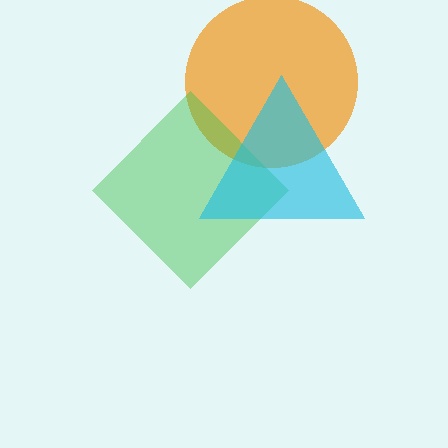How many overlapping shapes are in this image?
There are 3 overlapping shapes in the image.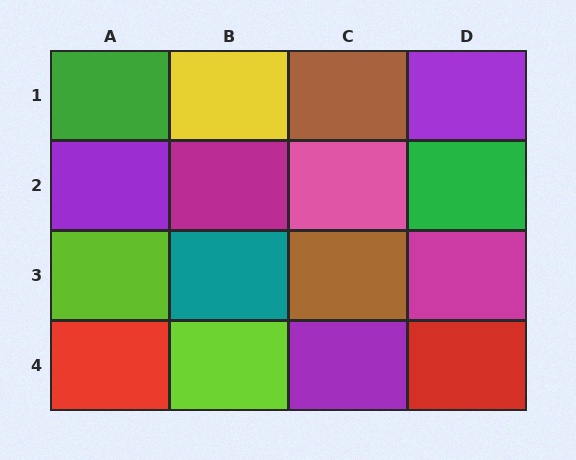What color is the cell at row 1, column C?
Brown.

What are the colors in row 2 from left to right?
Purple, magenta, pink, green.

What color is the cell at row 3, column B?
Teal.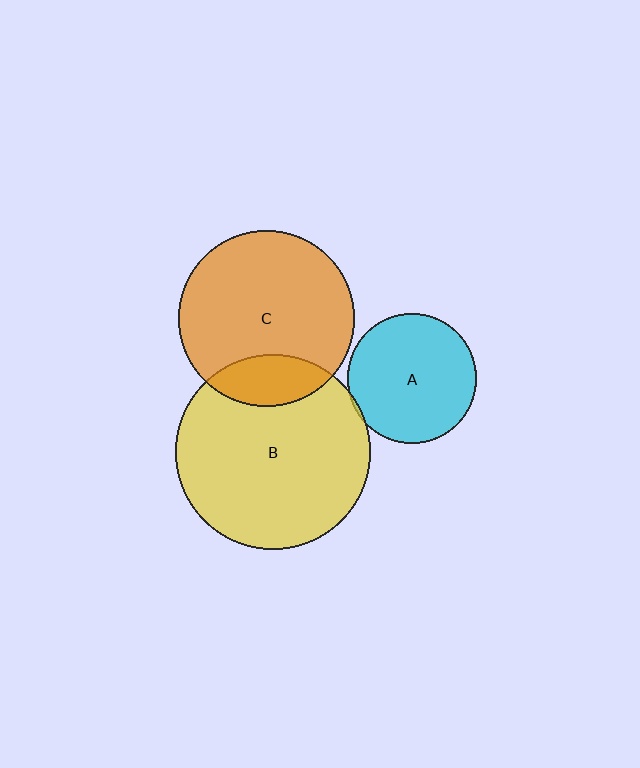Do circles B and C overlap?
Yes.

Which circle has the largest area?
Circle B (yellow).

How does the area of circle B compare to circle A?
Approximately 2.3 times.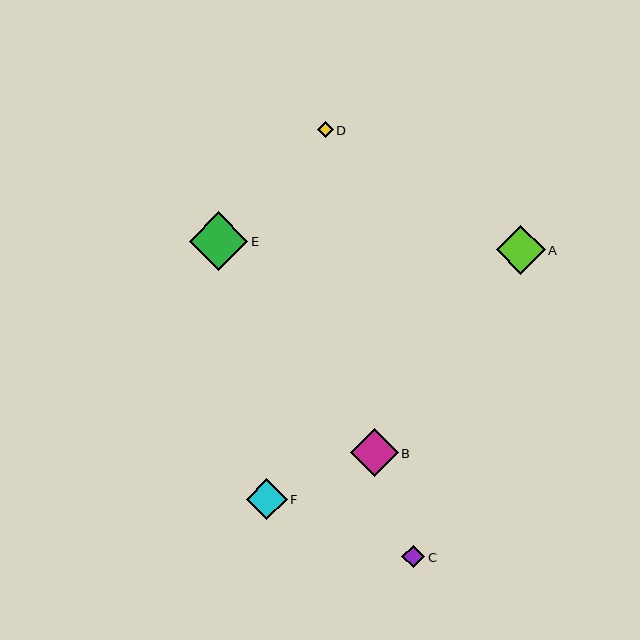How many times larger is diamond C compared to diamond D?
Diamond C is approximately 1.4 times the size of diamond D.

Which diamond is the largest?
Diamond E is the largest with a size of approximately 58 pixels.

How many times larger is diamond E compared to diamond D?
Diamond E is approximately 3.7 times the size of diamond D.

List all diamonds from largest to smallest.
From largest to smallest: E, A, B, F, C, D.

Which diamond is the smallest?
Diamond D is the smallest with a size of approximately 16 pixels.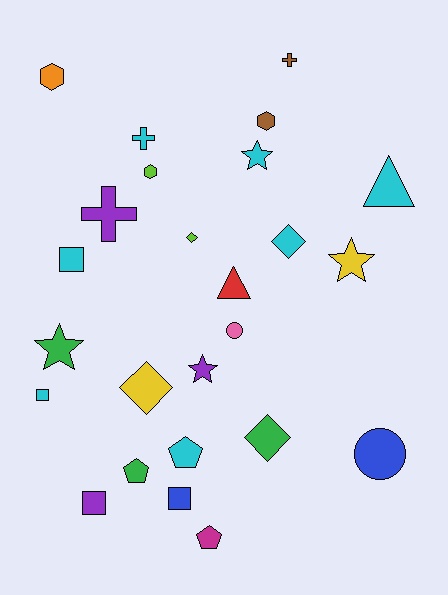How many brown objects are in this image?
There are 2 brown objects.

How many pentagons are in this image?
There are 3 pentagons.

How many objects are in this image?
There are 25 objects.